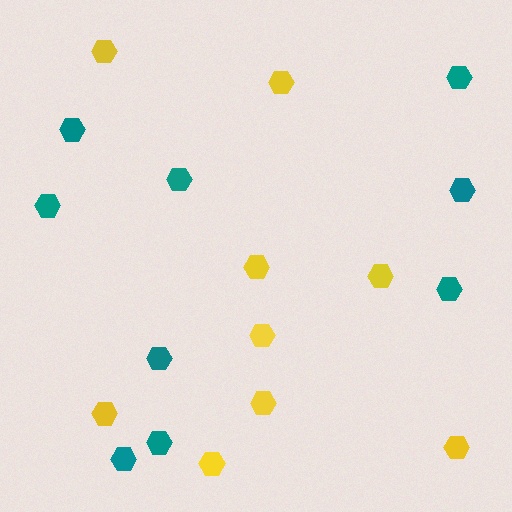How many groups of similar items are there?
There are 2 groups: one group of yellow hexagons (9) and one group of teal hexagons (9).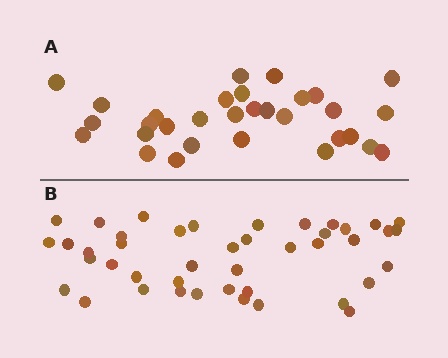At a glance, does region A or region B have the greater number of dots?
Region B (the bottom region) has more dots.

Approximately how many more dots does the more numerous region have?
Region B has roughly 12 or so more dots than region A.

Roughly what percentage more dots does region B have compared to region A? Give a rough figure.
About 40% more.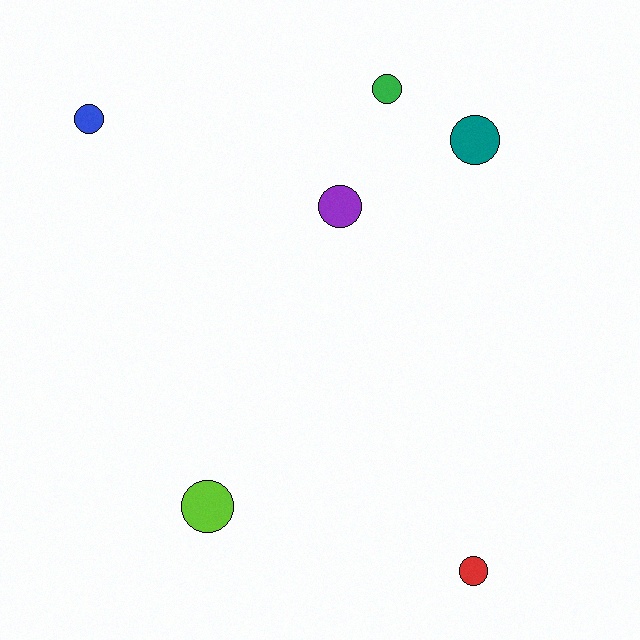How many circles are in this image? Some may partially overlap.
There are 6 circles.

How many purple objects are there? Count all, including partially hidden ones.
There is 1 purple object.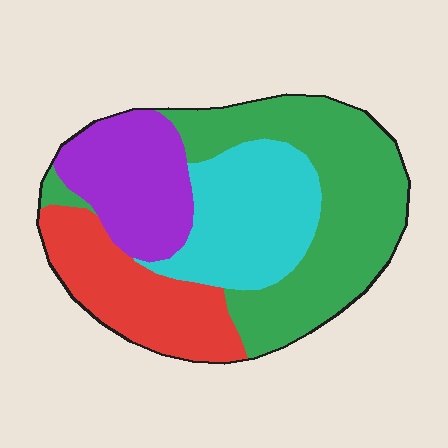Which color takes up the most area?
Green, at roughly 40%.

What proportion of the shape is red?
Red takes up about one fifth (1/5) of the shape.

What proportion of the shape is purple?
Purple takes up less than a quarter of the shape.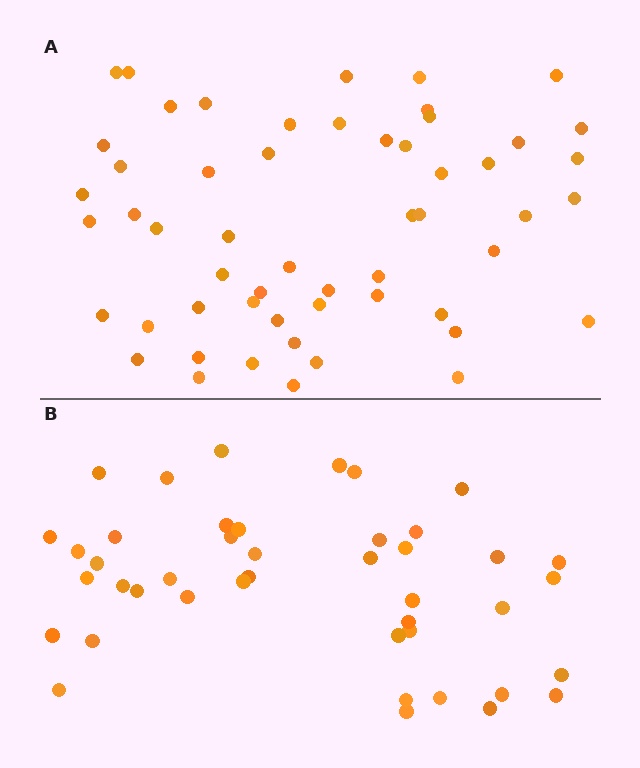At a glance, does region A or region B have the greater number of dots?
Region A (the top region) has more dots.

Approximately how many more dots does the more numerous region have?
Region A has roughly 12 or so more dots than region B.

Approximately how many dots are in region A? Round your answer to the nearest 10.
About 60 dots. (The exact count is 55, which rounds to 60.)